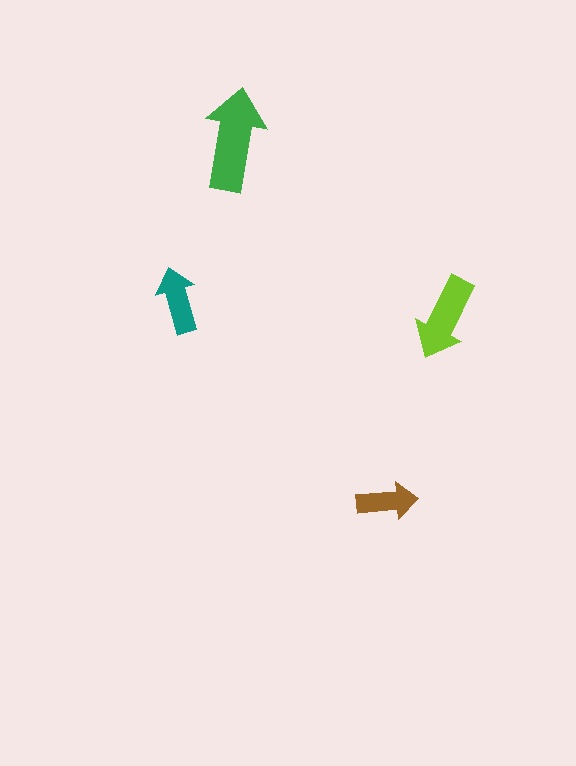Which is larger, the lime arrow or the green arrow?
The green one.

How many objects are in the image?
There are 4 objects in the image.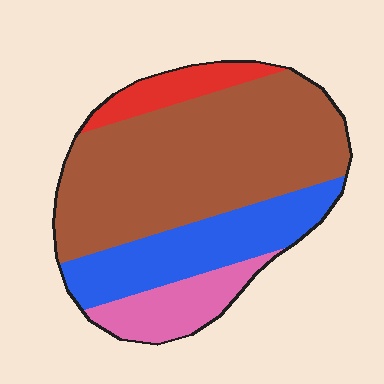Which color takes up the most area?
Brown, at roughly 55%.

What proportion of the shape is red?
Red covers about 10% of the shape.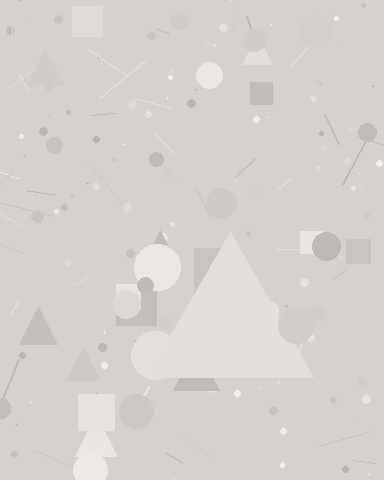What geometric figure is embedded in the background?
A triangle is embedded in the background.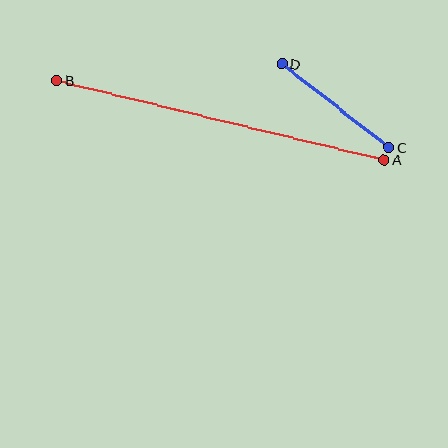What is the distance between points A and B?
The distance is approximately 337 pixels.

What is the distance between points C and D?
The distance is approximately 135 pixels.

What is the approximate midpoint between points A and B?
The midpoint is at approximately (221, 120) pixels.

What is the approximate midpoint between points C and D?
The midpoint is at approximately (335, 106) pixels.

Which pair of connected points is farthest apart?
Points A and B are farthest apart.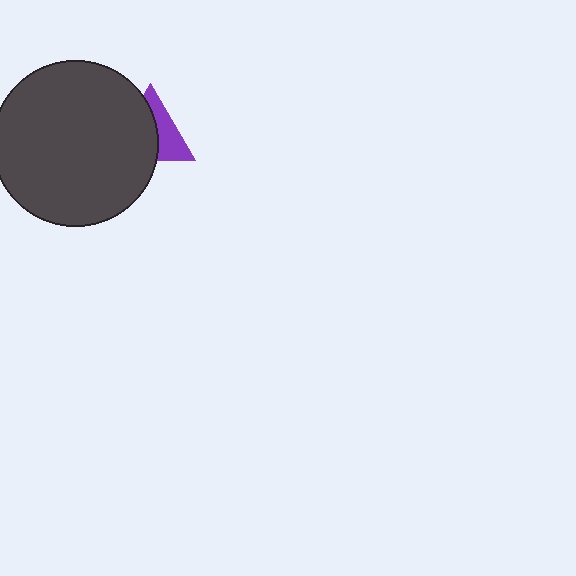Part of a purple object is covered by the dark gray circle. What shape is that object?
It is a triangle.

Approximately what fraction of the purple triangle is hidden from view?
Roughly 57% of the purple triangle is hidden behind the dark gray circle.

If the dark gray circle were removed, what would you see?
You would see the complete purple triangle.